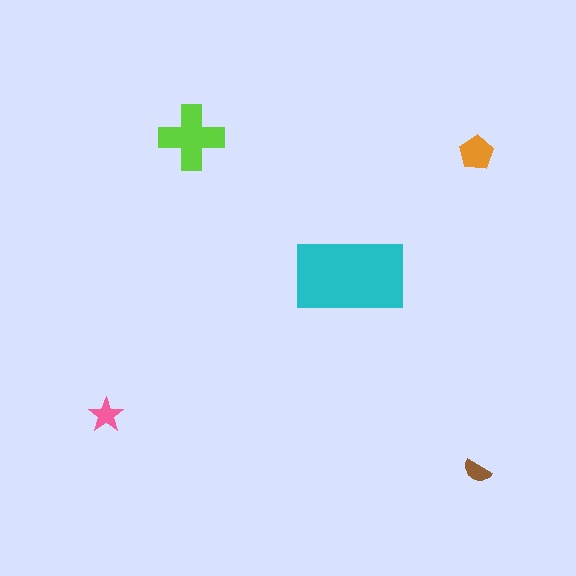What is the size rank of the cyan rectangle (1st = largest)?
1st.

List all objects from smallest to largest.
The brown semicircle, the pink star, the orange pentagon, the lime cross, the cyan rectangle.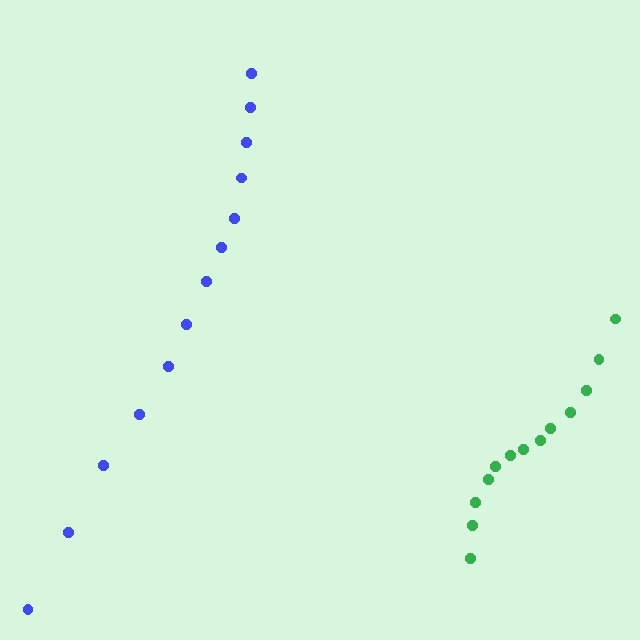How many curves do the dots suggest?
There are 2 distinct paths.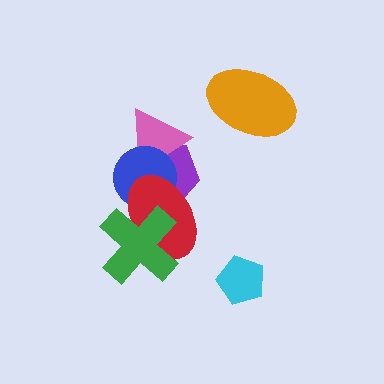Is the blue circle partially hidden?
Yes, it is partially covered by another shape.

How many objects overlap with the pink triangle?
2 objects overlap with the pink triangle.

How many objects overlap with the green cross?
1 object overlaps with the green cross.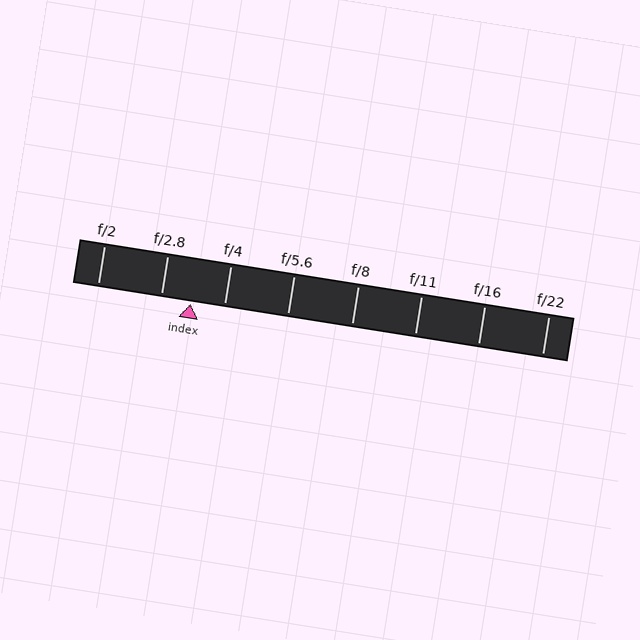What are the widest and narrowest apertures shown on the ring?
The widest aperture shown is f/2 and the narrowest is f/22.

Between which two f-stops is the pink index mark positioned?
The index mark is between f/2.8 and f/4.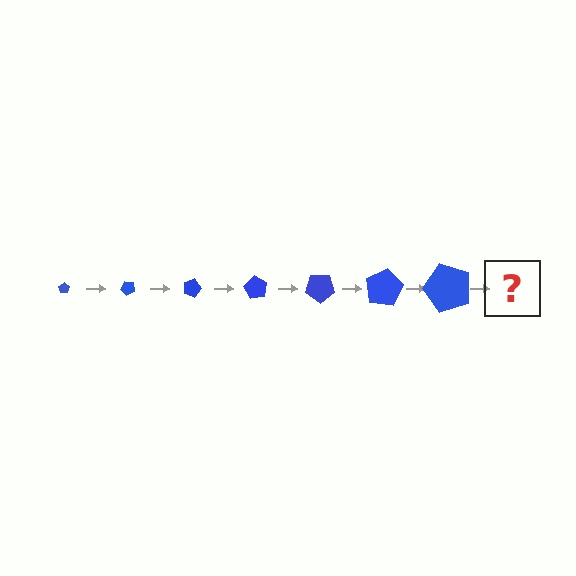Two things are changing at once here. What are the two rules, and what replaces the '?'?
The two rules are that the pentagon grows larger each step and it rotates 45 degrees each step. The '?' should be a pentagon, larger than the previous one and rotated 315 degrees from the start.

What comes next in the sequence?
The next element should be a pentagon, larger than the previous one and rotated 315 degrees from the start.